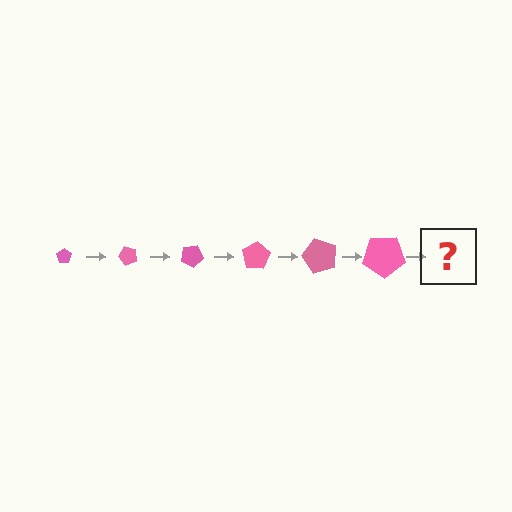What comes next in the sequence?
The next element should be a pentagon, larger than the previous one and rotated 300 degrees from the start.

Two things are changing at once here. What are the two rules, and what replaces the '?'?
The two rules are that the pentagon grows larger each step and it rotates 50 degrees each step. The '?' should be a pentagon, larger than the previous one and rotated 300 degrees from the start.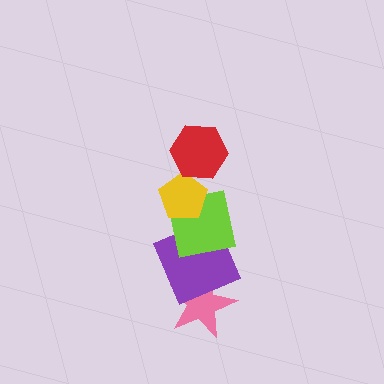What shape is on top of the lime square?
The yellow pentagon is on top of the lime square.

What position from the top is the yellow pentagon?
The yellow pentagon is 2nd from the top.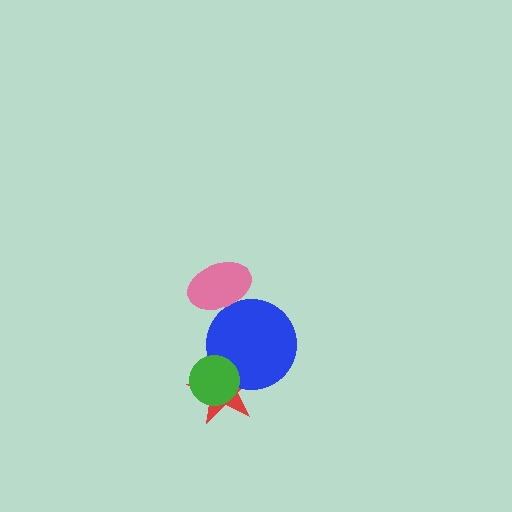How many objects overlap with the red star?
2 objects overlap with the red star.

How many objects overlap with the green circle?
2 objects overlap with the green circle.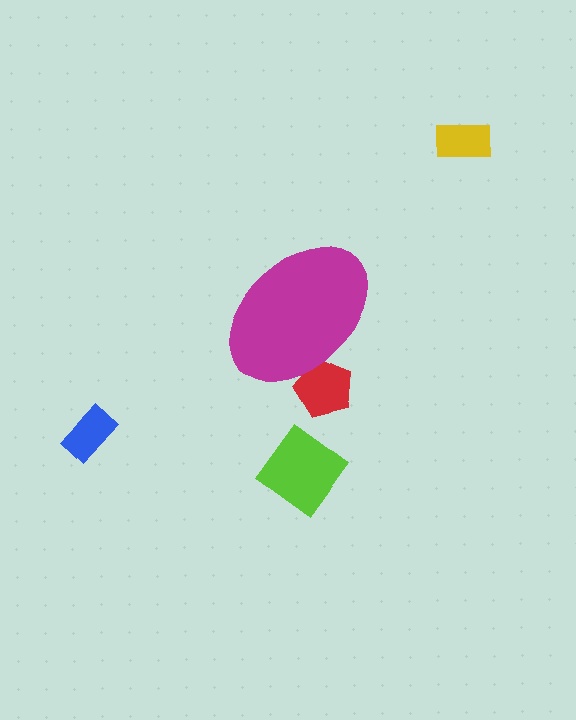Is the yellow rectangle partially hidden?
No, the yellow rectangle is fully visible.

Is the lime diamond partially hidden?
No, the lime diamond is fully visible.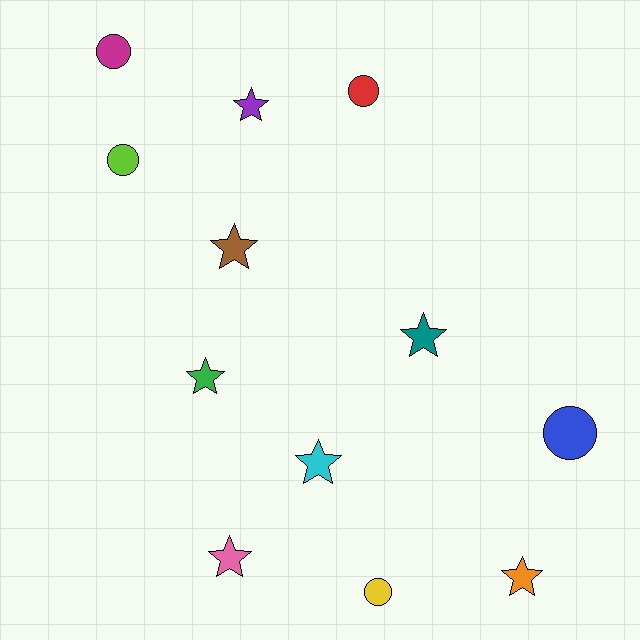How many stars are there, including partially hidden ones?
There are 7 stars.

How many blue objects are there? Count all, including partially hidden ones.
There is 1 blue object.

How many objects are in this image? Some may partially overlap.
There are 12 objects.